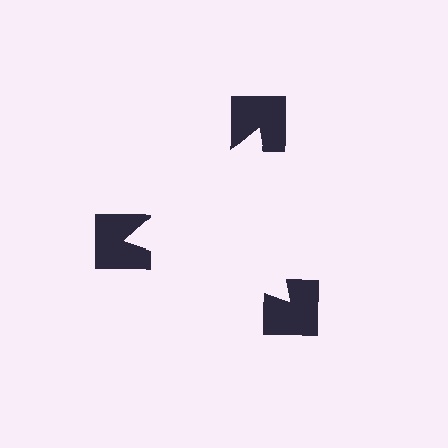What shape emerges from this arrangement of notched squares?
An illusory triangle — its edges are inferred from the aligned wedge cuts in the notched squares, not physically drawn.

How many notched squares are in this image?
There are 3 — one at each vertex of the illusory triangle.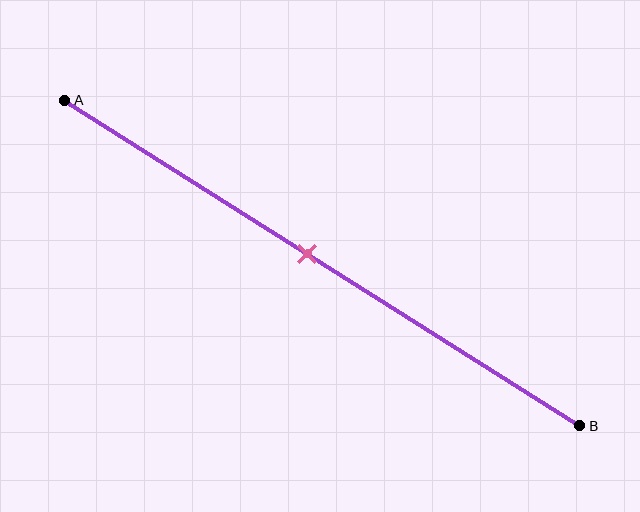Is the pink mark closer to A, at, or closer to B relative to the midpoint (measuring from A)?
The pink mark is approximately at the midpoint of segment AB.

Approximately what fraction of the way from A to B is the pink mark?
The pink mark is approximately 45% of the way from A to B.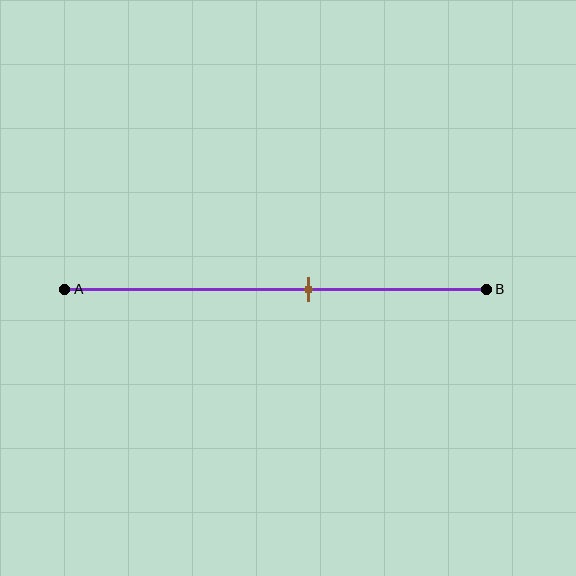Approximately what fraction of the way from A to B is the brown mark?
The brown mark is approximately 60% of the way from A to B.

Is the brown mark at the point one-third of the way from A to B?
No, the mark is at about 60% from A, not at the 33% one-third point.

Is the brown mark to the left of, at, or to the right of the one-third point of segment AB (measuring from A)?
The brown mark is to the right of the one-third point of segment AB.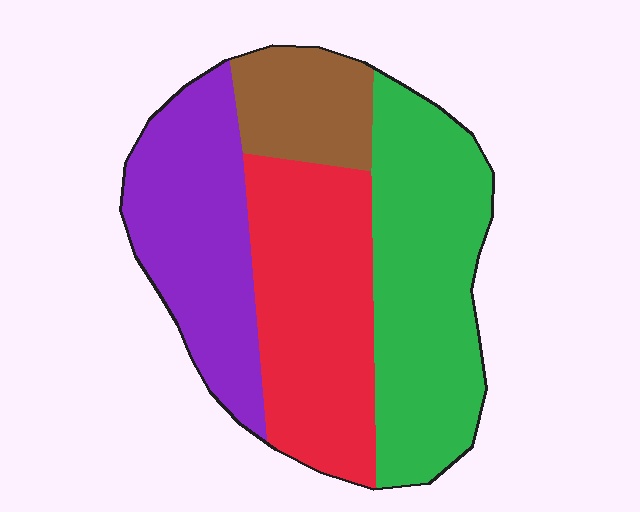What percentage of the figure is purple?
Purple takes up between a quarter and a half of the figure.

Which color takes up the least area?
Brown, at roughly 10%.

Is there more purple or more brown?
Purple.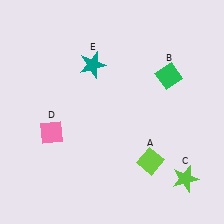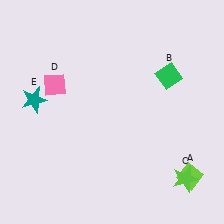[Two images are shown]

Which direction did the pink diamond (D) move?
The pink diamond (D) moved up.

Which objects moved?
The objects that moved are: the lime diamond (A), the pink diamond (D), the teal star (E).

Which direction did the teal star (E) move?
The teal star (E) moved left.